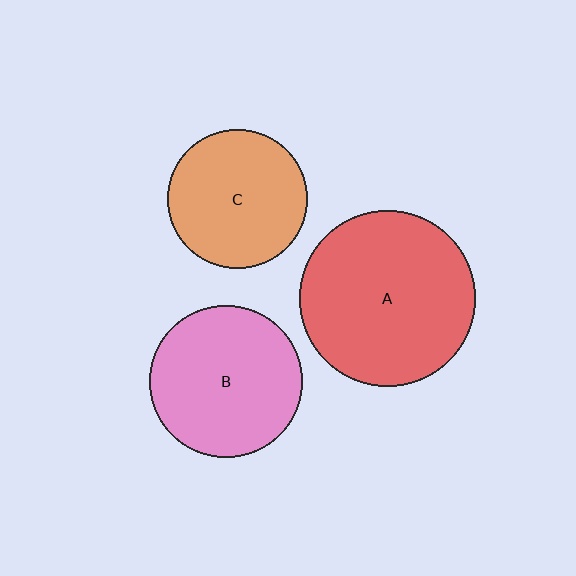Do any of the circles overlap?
No, none of the circles overlap.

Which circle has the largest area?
Circle A (red).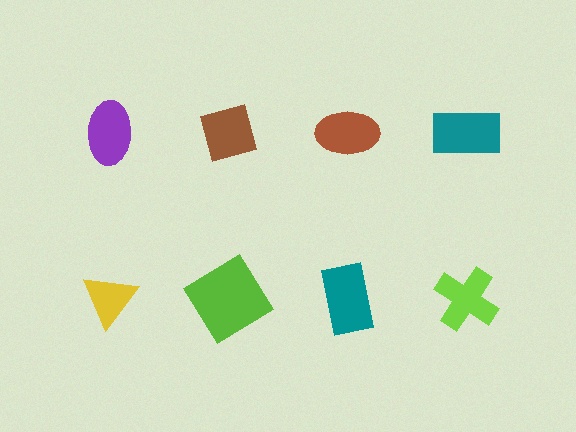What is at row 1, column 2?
A brown square.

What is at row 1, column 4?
A teal rectangle.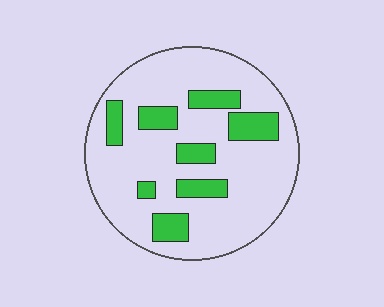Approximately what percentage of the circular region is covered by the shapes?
Approximately 20%.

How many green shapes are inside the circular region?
8.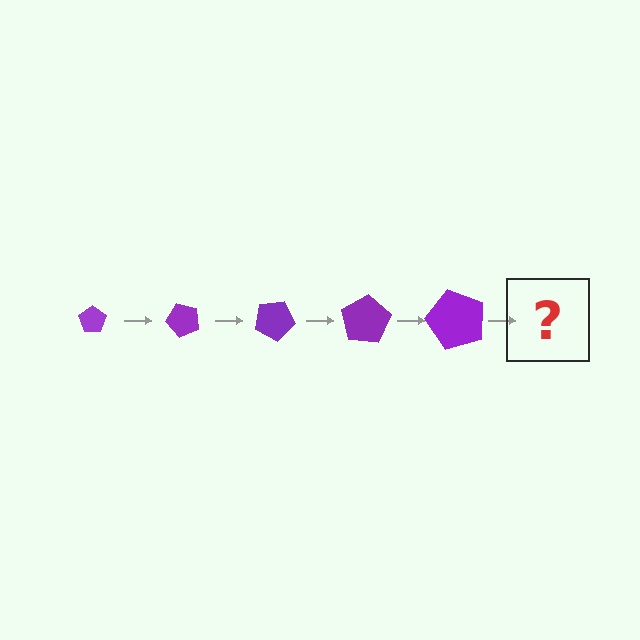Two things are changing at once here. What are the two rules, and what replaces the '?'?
The two rules are that the pentagon grows larger each step and it rotates 50 degrees each step. The '?' should be a pentagon, larger than the previous one and rotated 250 degrees from the start.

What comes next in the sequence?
The next element should be a pentagon, larger than the previous one and rotated 250 degrees from the start.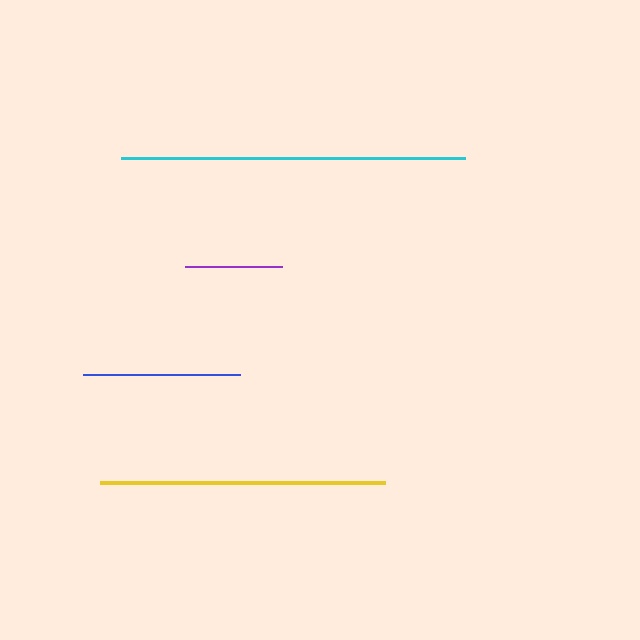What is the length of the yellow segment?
The yellow segment is approximately 285 pixels long.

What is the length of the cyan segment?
The cyan segment is approximately 344 pixels long.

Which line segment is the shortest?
The purple line is the shortest at approximately 97 pixels.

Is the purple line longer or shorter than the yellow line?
The yellow line is longer than the purple line.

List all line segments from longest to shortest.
From longest to shortest: cyan, yellow, blue, purple.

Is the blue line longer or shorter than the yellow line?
The yellow line is longer than the blue line.